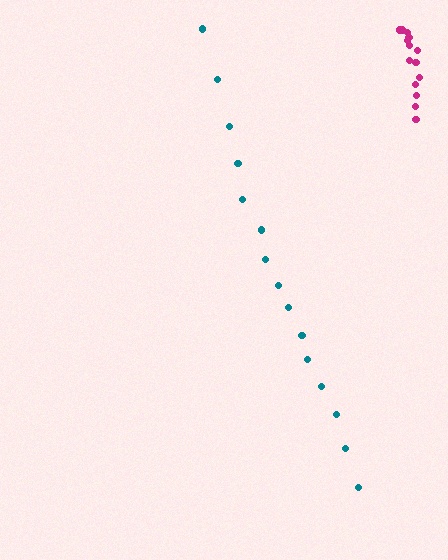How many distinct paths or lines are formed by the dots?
There are 2 distinct paths.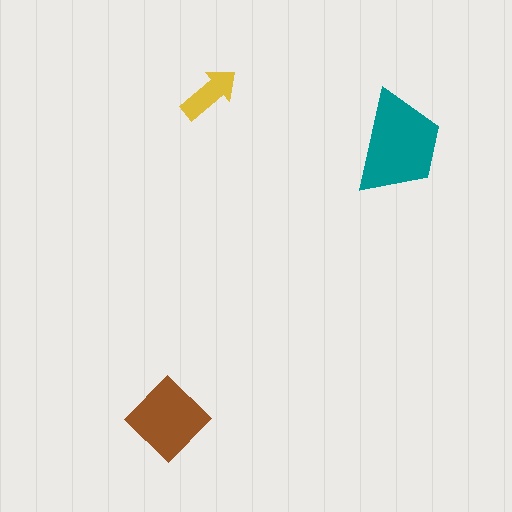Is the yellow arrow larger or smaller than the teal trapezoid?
Smaller.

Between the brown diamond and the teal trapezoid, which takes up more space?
The teal trapezoid.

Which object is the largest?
The teal trapezoid.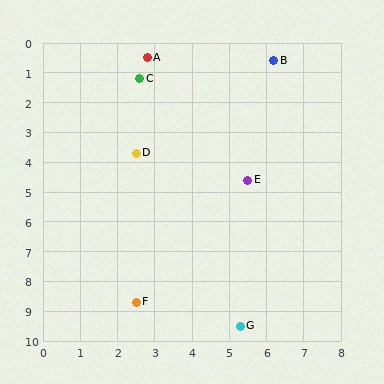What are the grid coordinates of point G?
Point G is at approximately (5.3, 9.5).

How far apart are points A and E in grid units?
Points A and E are about 4.9 grid units apart.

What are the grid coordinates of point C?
Point C is at approximately (2.6, 1.2).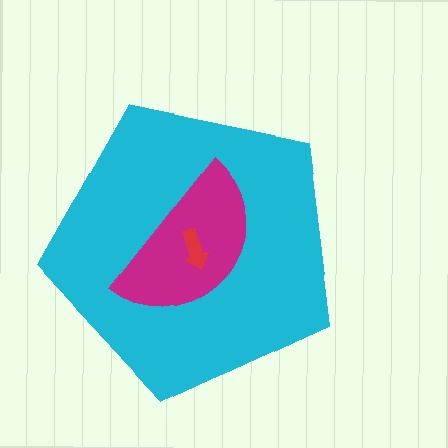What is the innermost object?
The red arrow.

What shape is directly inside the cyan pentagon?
The magenta semicircle.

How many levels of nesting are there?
3.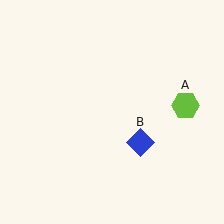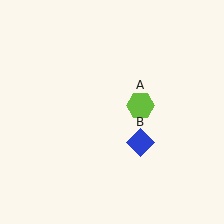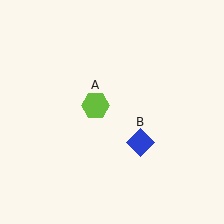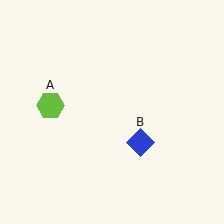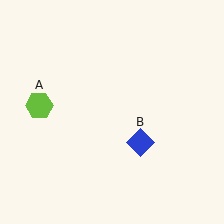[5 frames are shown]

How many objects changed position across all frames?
1 object changed position: lime hexagon (object A).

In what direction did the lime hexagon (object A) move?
The lime hexagon (object A) moved left.